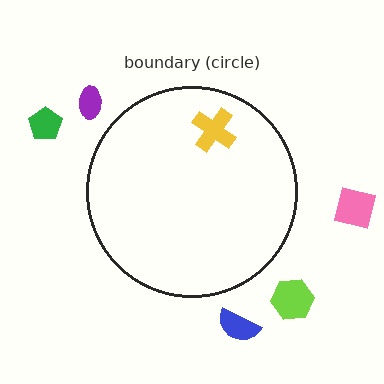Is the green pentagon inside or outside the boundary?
Outside.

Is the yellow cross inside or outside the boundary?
Inside.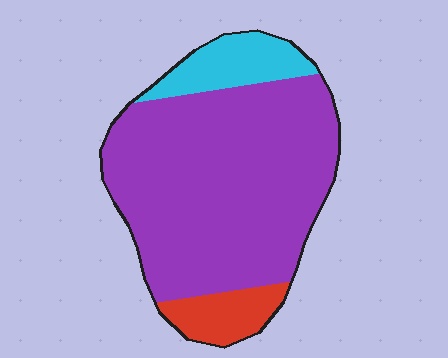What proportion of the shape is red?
Red takes up about one tenth (1/10) of the shape.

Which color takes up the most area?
Purple, at roughly 75%.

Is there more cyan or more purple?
Purple.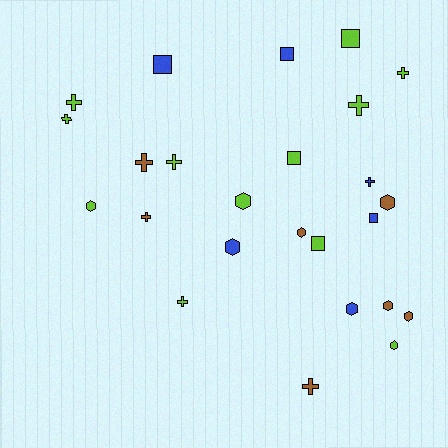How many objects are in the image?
There are 25 objects.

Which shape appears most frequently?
Cross, with 10 objects.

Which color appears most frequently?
Lime, with 12 objects.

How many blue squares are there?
There are 3 blue squares.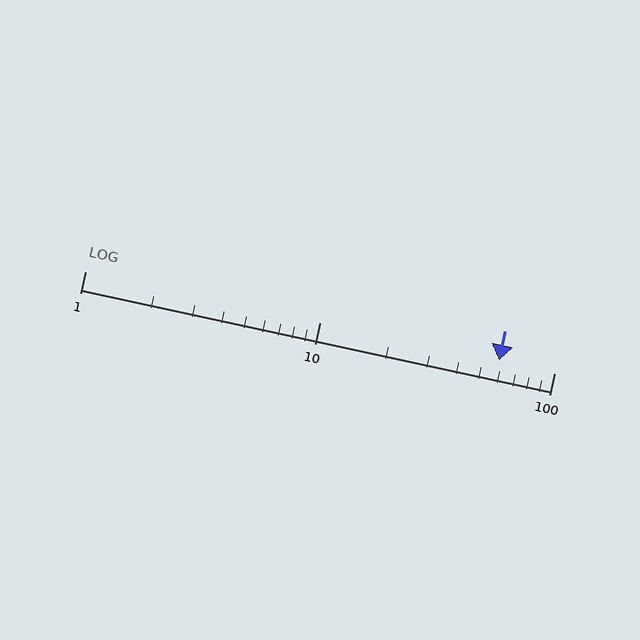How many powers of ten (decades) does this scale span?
The scale spans 2 decades, from 1 to 100.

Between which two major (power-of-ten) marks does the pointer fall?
The pointer is between 10 and 100.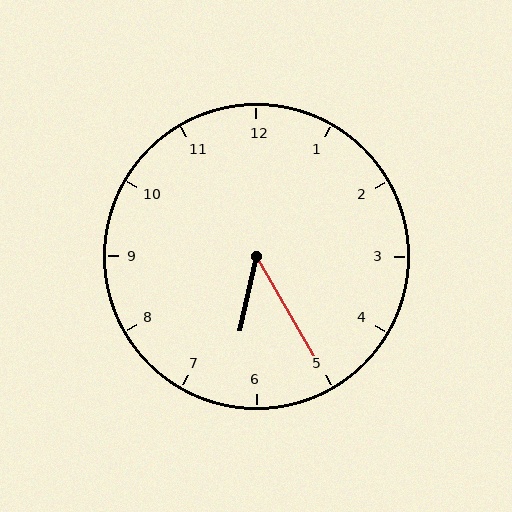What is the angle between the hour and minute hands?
Approximately 42 degrees.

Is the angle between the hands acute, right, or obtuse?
It is acute.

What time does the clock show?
6:25.